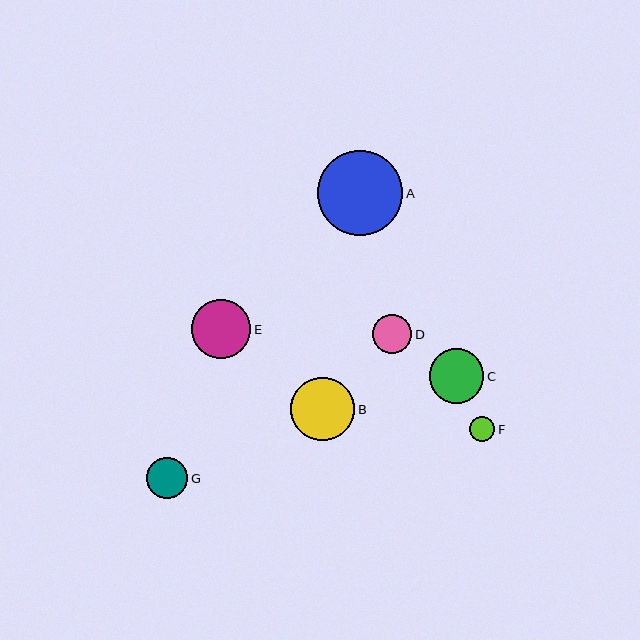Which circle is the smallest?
Circle F is the smallest with a size of approximately 25 pixels.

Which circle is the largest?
Circle A is the largest with a size of approximately 85 pixels.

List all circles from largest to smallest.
From largest to smallest: A, B, E, C, G, D, F.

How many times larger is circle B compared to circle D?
Circle B is approximately 1.6 times the size of circle D.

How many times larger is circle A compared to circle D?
Circle A is approximately 2.2 times the size of circle D.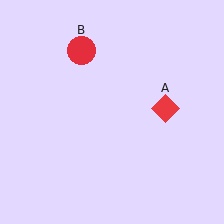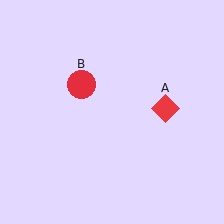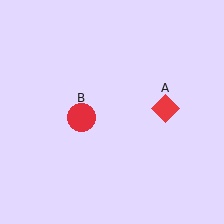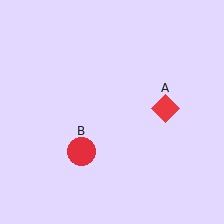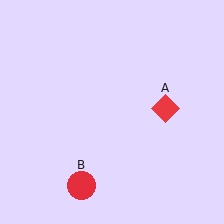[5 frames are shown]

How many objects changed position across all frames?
1 object changed position: red circle (object B).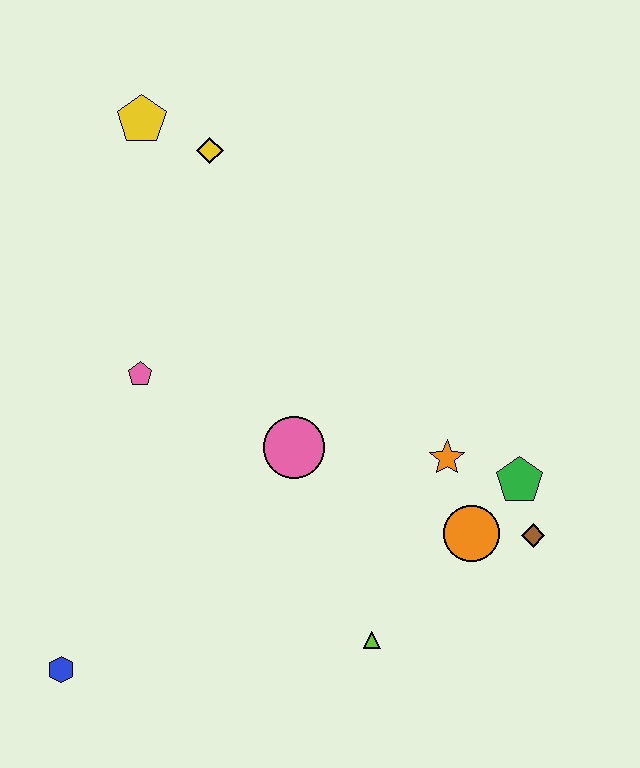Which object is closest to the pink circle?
The orange star is closest to the pink circle.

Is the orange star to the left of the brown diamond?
Yes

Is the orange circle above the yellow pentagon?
No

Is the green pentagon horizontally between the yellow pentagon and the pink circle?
No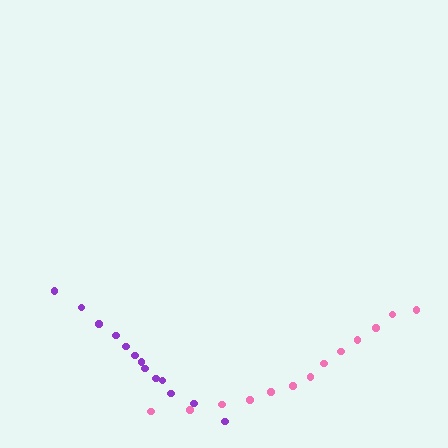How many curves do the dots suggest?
There are 2 distinct paths.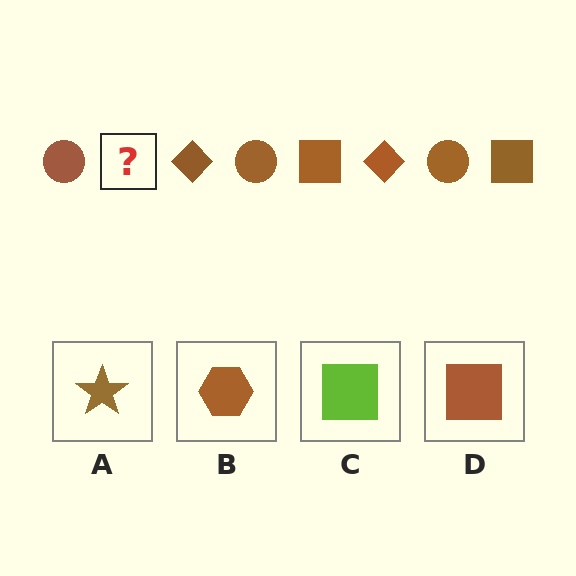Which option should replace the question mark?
Option D.